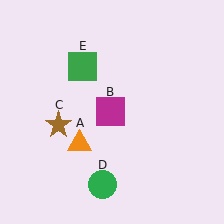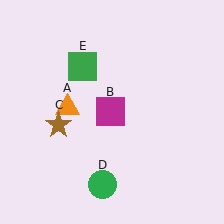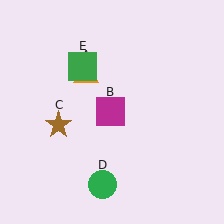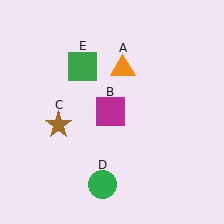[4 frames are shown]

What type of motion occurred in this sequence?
The orange triangle (object A) rotated clockwise around the center of the scene.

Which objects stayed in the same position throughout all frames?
Magenta square (object B) and brown star (object C) and green circle (object D) and green square (object E) remained stationary.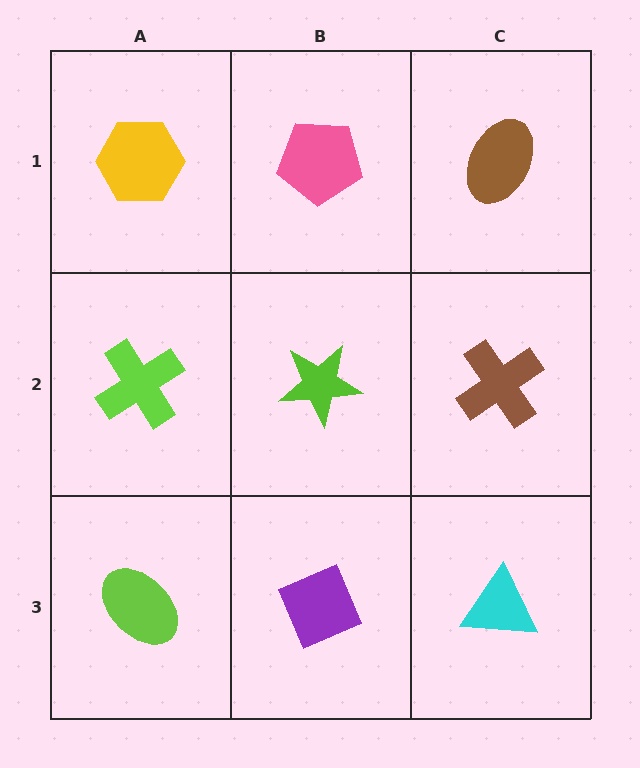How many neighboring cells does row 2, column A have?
3.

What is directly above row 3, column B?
A lime star.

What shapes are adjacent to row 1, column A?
A lime cross (row 2, column A), a pink pentagon (row 1, column B).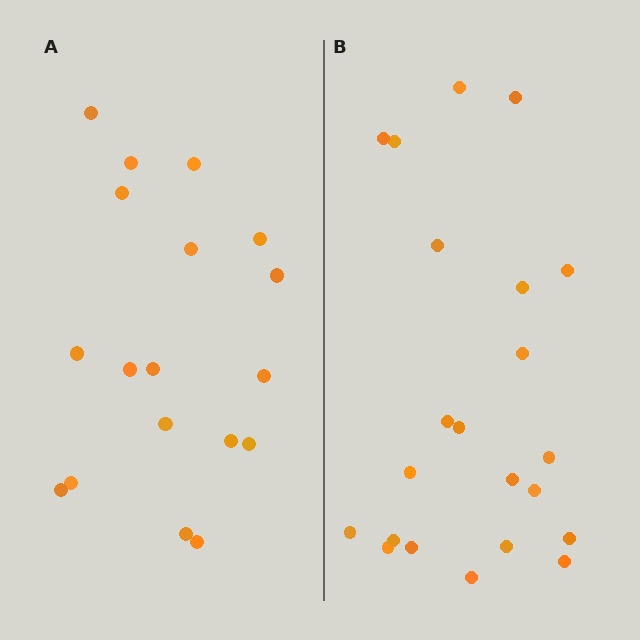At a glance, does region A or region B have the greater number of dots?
Region B (the right region) has more dots.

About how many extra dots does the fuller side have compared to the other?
Region B has about 4 more dots than region A.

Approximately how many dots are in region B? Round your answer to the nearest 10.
About 20 dots. (The exact count is 22, which rounds to 20.)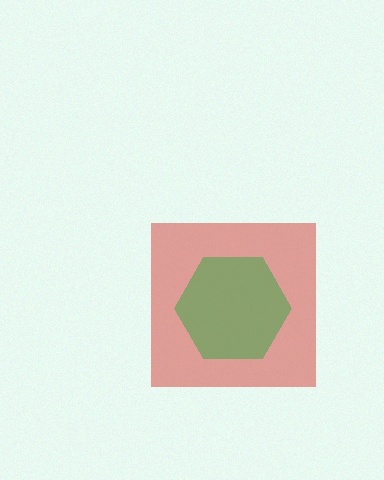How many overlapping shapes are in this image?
There are 2 overlapping shapes in the image.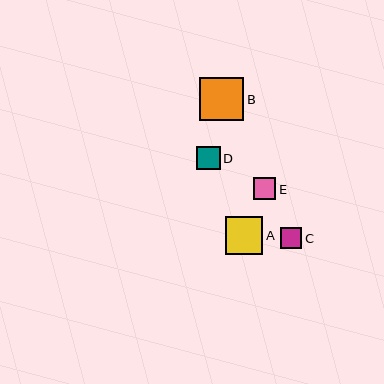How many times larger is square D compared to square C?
Square D is approximately 1.1 times the size of square C.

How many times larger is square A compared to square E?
Square A is approximately 1.7 times the size of square E.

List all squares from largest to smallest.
From largest to smallest: B, A, D, E, C.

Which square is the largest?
Square B is the largest with a size of approximately 44 pixels.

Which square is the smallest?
Square C is the smallest with a size of approximately 21 pixels.